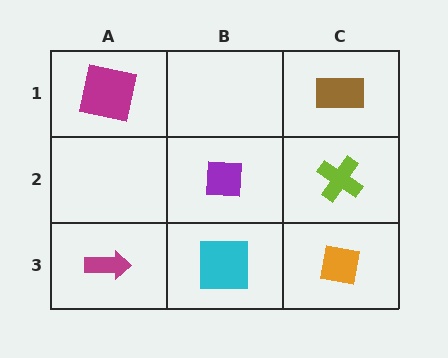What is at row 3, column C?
An orange square.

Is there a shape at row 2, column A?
No, that cell is empty.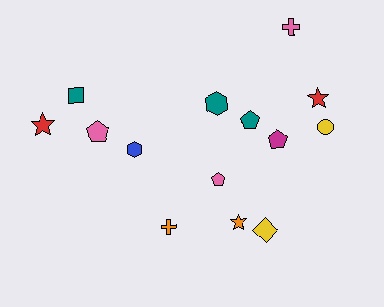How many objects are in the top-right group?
There are 6 objects.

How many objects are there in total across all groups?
There are 14 objects.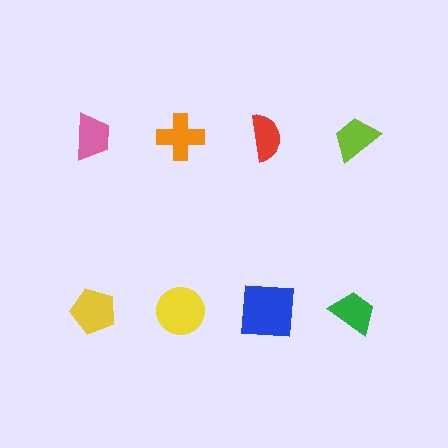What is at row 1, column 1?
A pink trapezoid.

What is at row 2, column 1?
A yellow pentagon.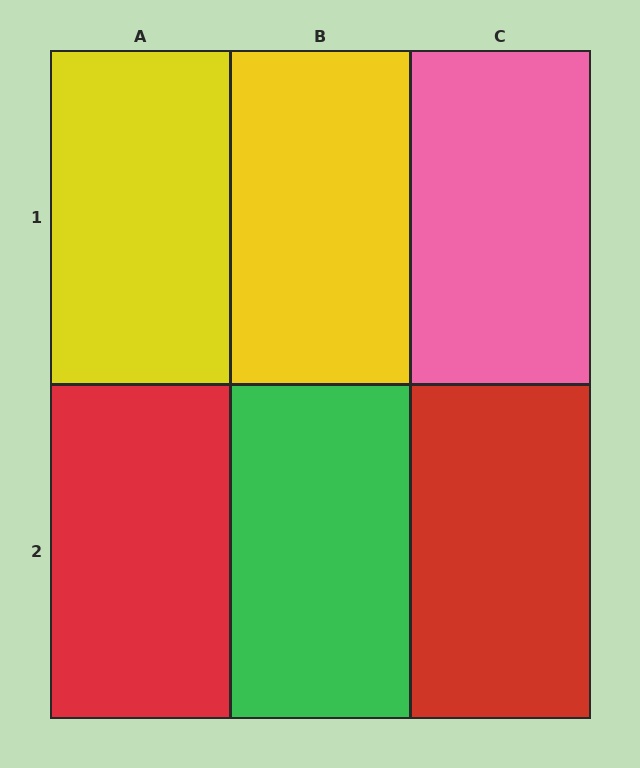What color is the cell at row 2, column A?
Red.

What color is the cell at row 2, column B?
Green.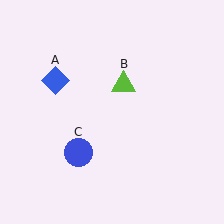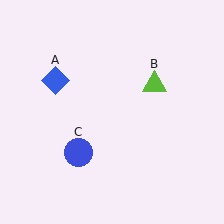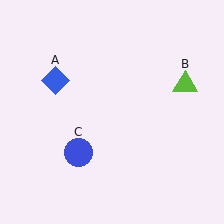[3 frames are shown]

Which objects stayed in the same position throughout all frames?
Blue diamond (object A) and blue circle (object C) remained stationary.